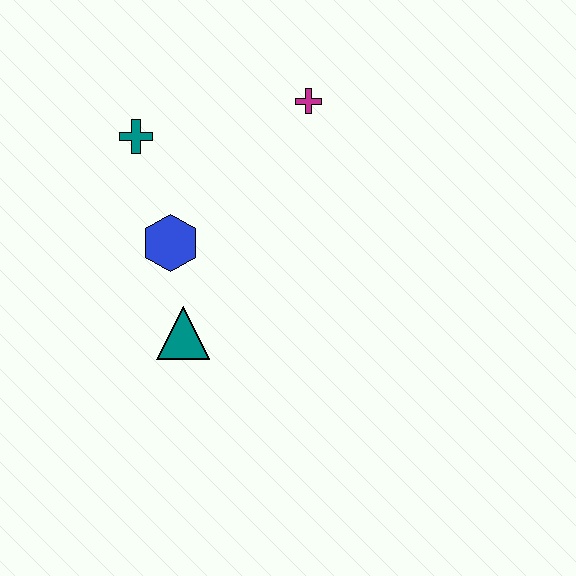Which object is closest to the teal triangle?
The blue hexagon is closest to the teal triangle.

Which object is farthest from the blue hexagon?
The magenta cross is farthest from the blue hexagon.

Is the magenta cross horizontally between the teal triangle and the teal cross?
No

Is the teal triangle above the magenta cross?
No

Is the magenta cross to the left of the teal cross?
No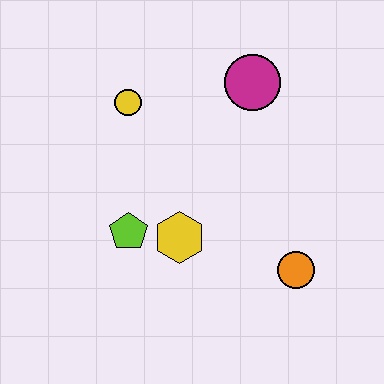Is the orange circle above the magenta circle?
No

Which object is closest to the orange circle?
The yellow hexagon is closest to the orange circle.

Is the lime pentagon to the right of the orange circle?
No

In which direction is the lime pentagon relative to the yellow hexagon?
The lime pentagon is to the left of the yellow hexagon.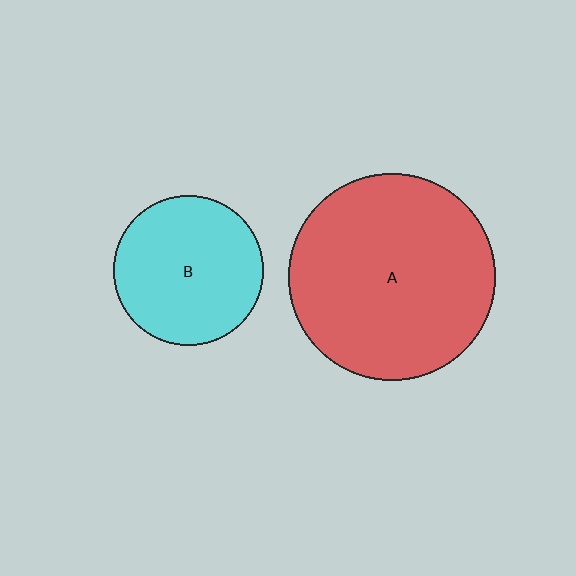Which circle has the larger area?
Circle A (red).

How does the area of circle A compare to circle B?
Approximately 1.9 times.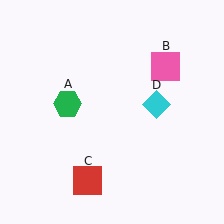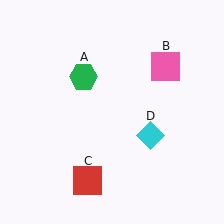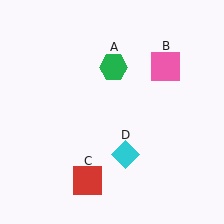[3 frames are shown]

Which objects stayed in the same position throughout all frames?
Pink square (object B) and red square (object C) remained stationary.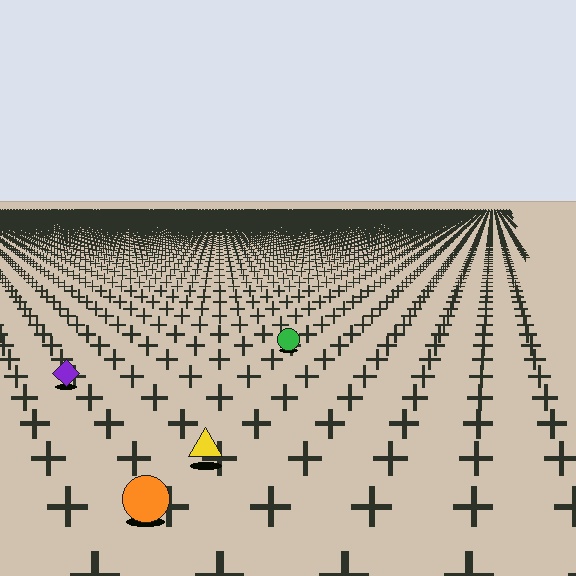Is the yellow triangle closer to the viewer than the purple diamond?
Yes. The yellow triangle is closer — you can tell from the texture gradient: the ground texture is coarser near it.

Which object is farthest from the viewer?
The green circle is farthest from the viewer. It appears smaller and the ground texture around it is denser.